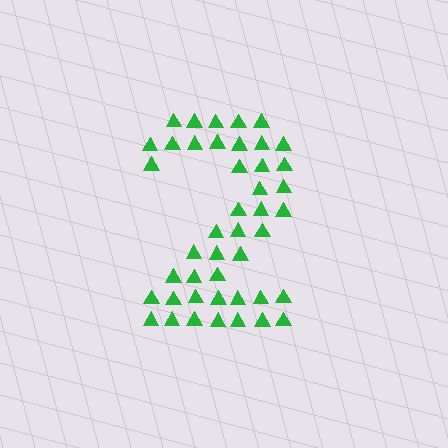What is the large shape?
The large shape is the digit 2.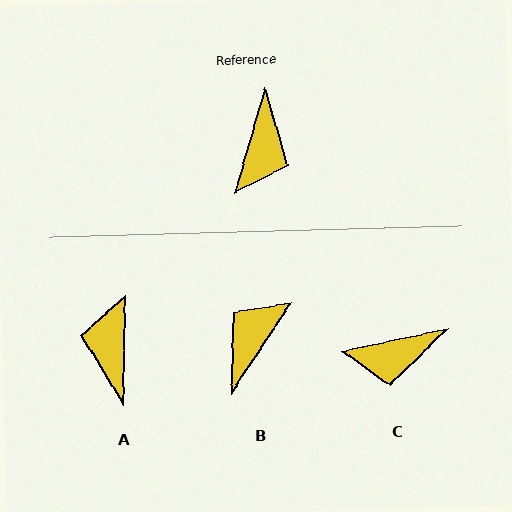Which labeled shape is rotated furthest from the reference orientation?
A, about 165 degrees away.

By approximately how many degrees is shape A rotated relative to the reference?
Approximately 165 degrees clockwise.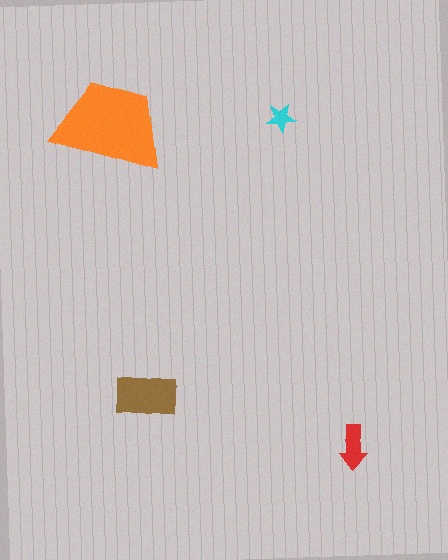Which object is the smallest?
The cyan star.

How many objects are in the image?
There are 4 objects in the image.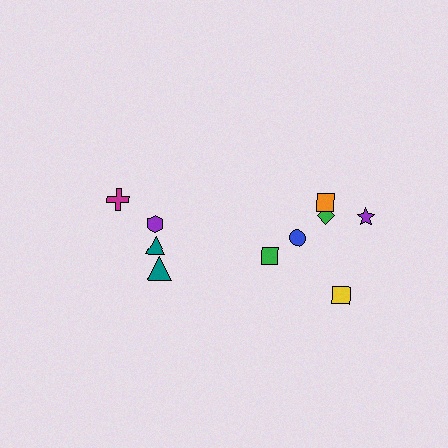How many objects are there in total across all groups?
There are 10 objects.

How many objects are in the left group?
There are 4 objects.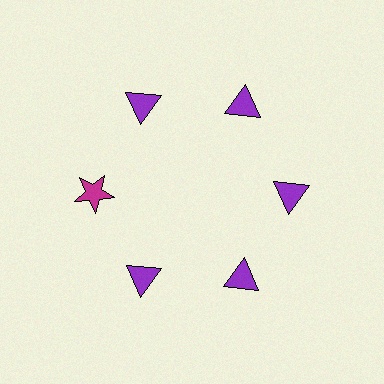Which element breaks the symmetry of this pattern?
The magenta star at roughly the 9 o'clock position breaks the symmetry. All other shapes are purple triangles.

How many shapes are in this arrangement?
There are 6 shapes arranged in a ring pattern.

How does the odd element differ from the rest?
It differs in both color (magenta instead of purple) and shape (star instead of triangle).